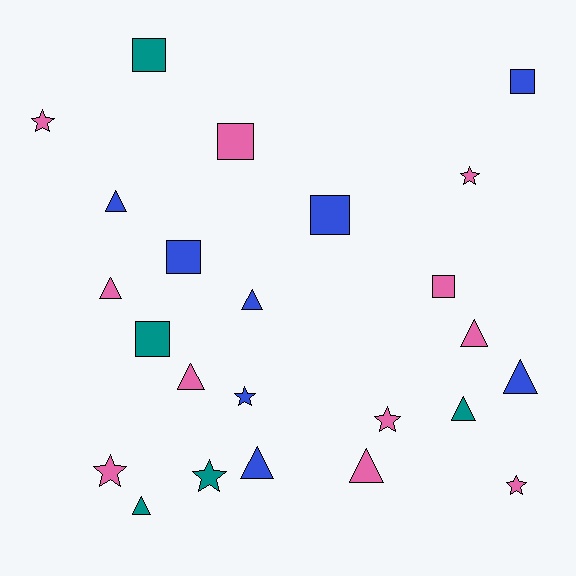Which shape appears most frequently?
Triangle, with 10 objects.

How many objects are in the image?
There are 24 objects.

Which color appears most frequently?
Pink, with 11 objects.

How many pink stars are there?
There are 5 pink stars.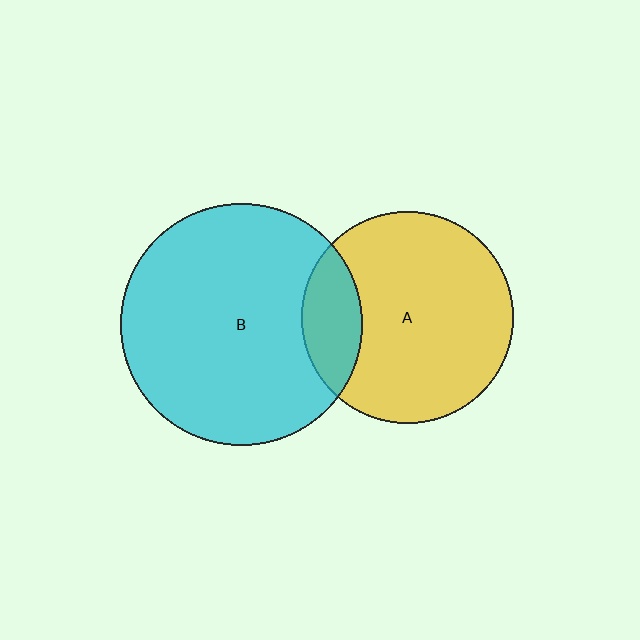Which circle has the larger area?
Circle B (cyan).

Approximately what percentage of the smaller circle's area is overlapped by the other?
Approximately 20%.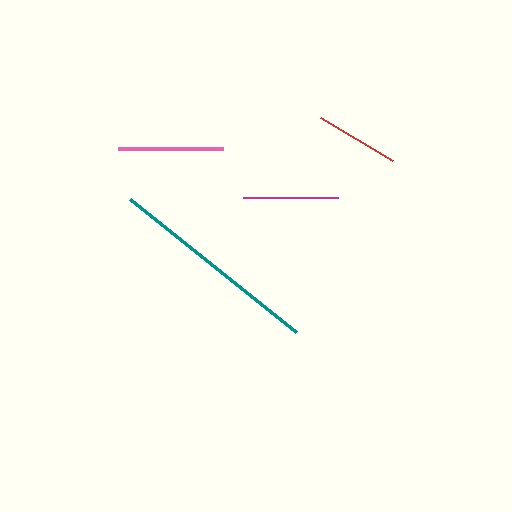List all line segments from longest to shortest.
From longest to shortest: teal, pink, magenta, red.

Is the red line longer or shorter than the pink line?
The pink line is longer than the red line.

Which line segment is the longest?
The teal line is the longest at approximately 212 pixels.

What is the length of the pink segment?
The pink segment is approximately 104 pixels long.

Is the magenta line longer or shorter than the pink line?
The pink line is longer than the magenta line.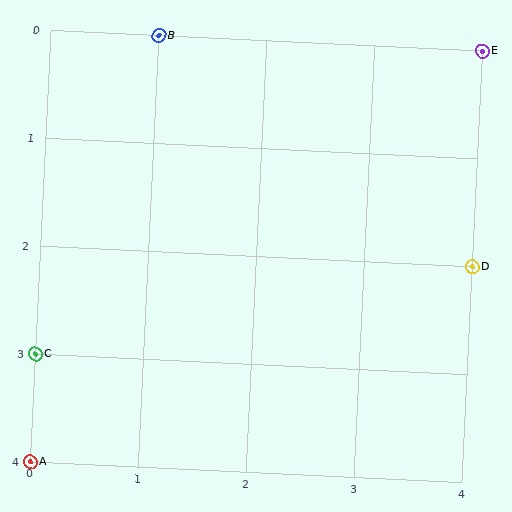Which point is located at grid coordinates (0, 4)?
Point A is at (0, 4).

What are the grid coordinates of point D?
Point D is at grid coordinates (4, 2).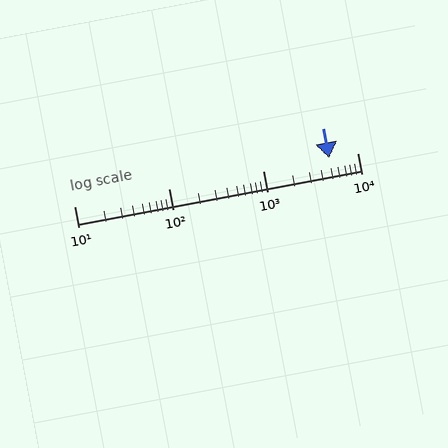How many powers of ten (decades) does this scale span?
The scale spans 3 decades, from 10 to 10000.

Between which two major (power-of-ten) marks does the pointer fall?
The pointer is between 1000 and 10000.